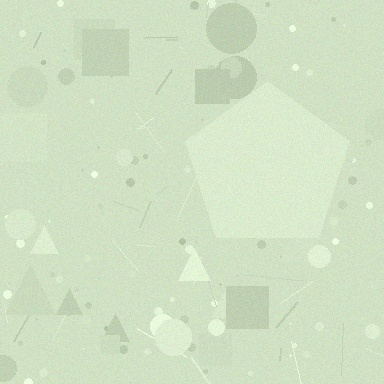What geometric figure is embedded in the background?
A pentagon is embedded in the background.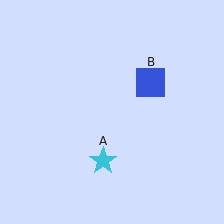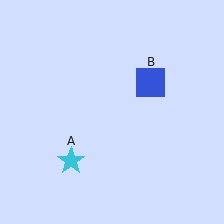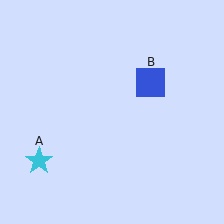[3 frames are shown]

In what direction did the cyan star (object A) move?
The cyan star (object A) moved left.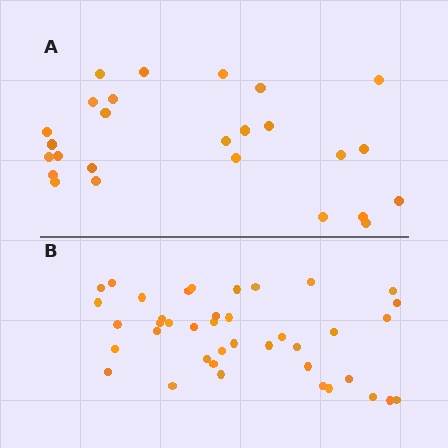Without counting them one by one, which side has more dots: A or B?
Region B (the bottom region) has more dots.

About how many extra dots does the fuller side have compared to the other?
Region B has approximately 15 more dots than region A.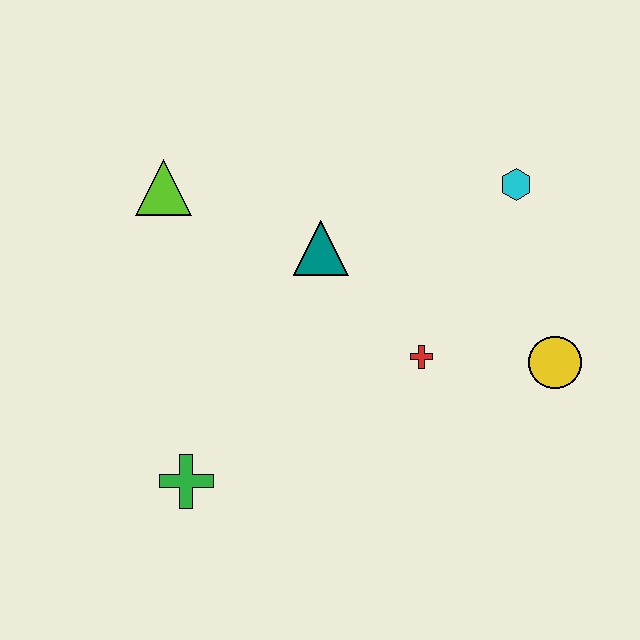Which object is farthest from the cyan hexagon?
The green cross is farthest from the cyan hexagon.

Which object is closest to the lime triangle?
The teal triangle is closest to the lime triangle.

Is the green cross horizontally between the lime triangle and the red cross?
Yes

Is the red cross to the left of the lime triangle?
No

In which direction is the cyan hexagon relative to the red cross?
The cyan hexagon is above the red cross.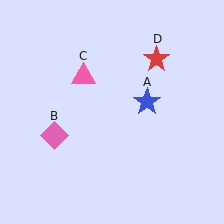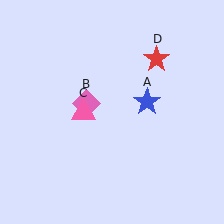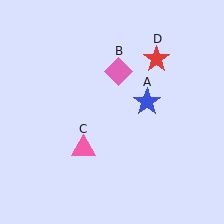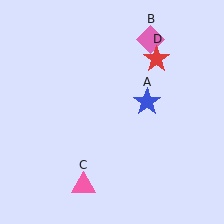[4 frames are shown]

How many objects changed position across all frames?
2 objects changed position: pink diamond (object B), pink triangle (object C).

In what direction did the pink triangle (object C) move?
The pink triangle (object C) moved down.